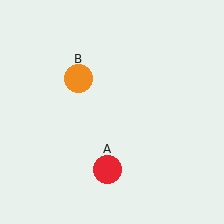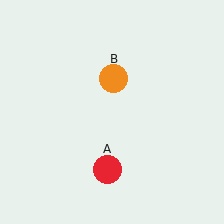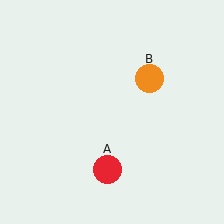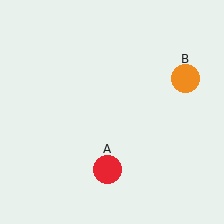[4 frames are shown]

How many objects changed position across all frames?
1 object changed position: orange circle (object B).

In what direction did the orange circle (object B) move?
The orange circle (object B) moved right.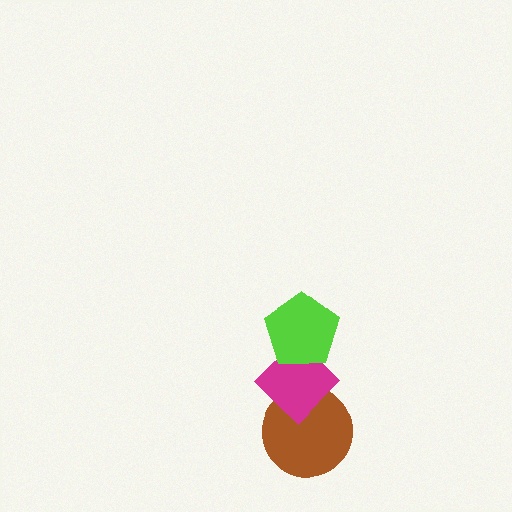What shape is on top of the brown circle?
The magenta diamond is on top of the brown circle.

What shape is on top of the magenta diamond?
The lime pentagon is on top of the magenta diamond.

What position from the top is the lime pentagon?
The lime pentagon is 1st from the top.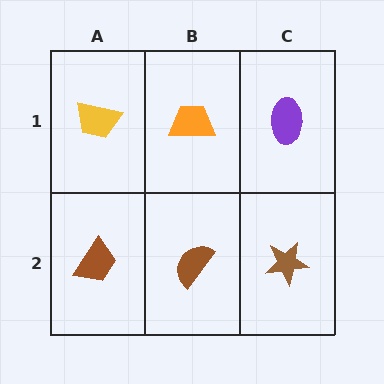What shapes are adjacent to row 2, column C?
A purple ellipse (row 1, column C), a brown semicircle (row 2, column B).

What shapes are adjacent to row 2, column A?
A yellow trapezoid (row 1, column A), a brown semicircle (row 2, column B).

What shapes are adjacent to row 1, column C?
A brown star (row 2, column C), an orange trapezoid (row 1, column B).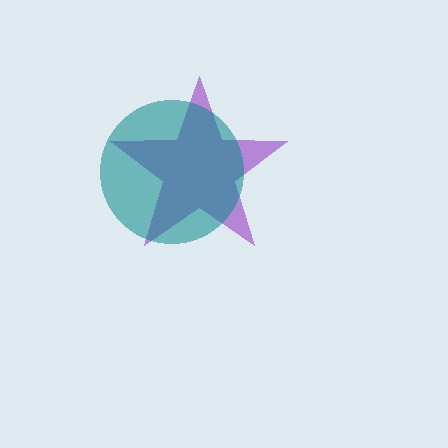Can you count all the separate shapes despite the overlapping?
Yes, there are 2 separate shapes.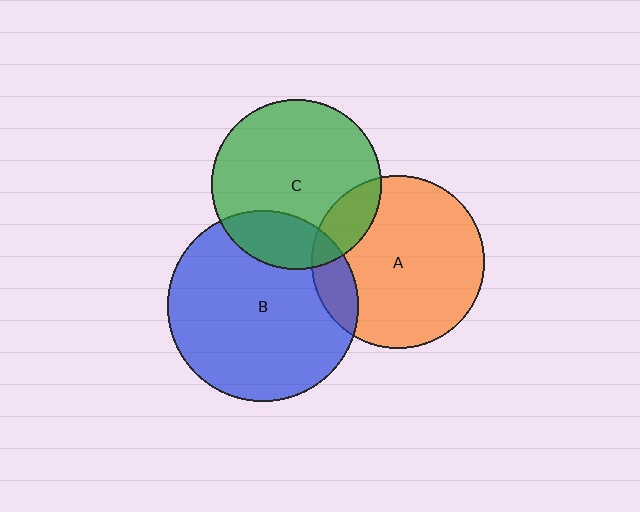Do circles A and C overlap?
Yes.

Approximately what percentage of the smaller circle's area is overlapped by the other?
Approximately 15%.